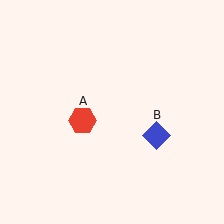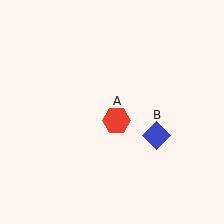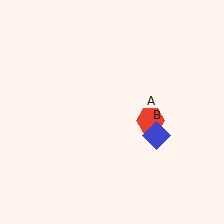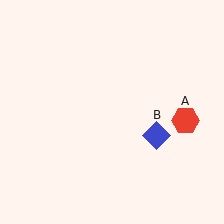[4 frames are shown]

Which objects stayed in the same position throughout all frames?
Blue diamond (object B) remained stationary.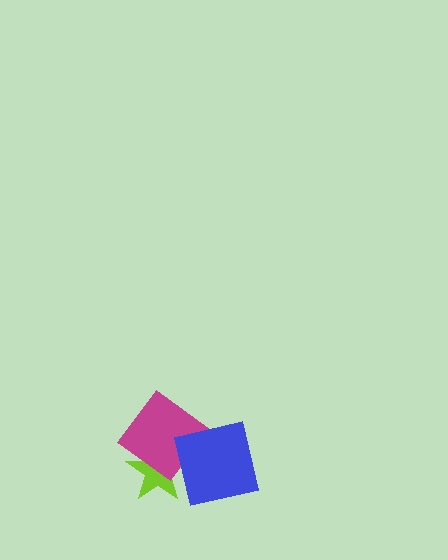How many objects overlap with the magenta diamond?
2 objects overlap with the magenta diamond.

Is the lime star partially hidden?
Yes, it is partially covered by another shape.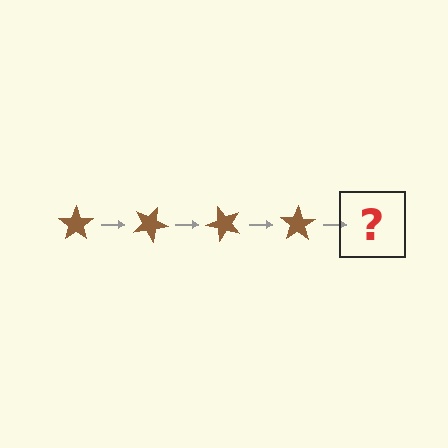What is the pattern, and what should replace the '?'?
The pattern is that the star rotates 25 degrees each step. The '?' should be a brown star rotated 100 degrees.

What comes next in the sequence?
The next element should be a brown star rotated 100 degrees.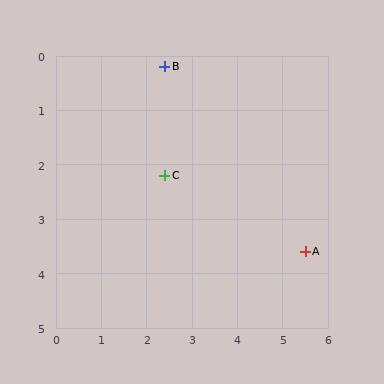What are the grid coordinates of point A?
Point A is at approximately (5.5, 3.6).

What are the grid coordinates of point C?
Point C is at approximately (2.4, 2.2).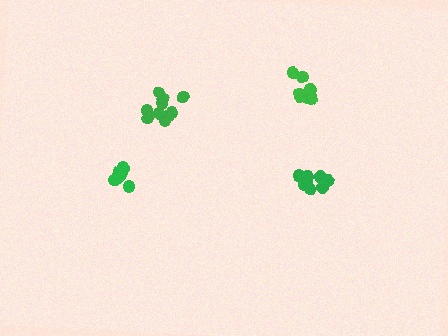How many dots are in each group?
Group 1: 10 dots, Group 2: 10 dots, Group 3: 11 dots, Group 4: 9 dots (40 total).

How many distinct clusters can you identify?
There are 4 distinct clusters.